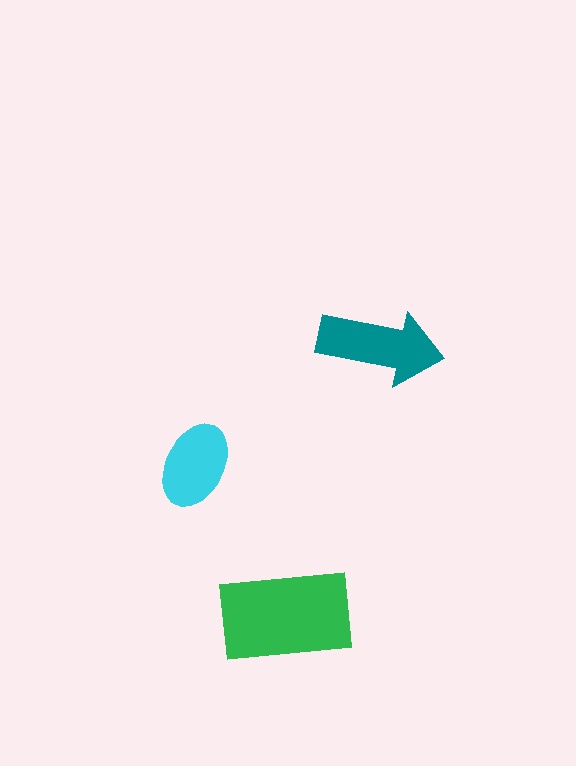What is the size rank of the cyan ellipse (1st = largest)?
3rd.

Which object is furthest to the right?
The teal arrow is rightmost.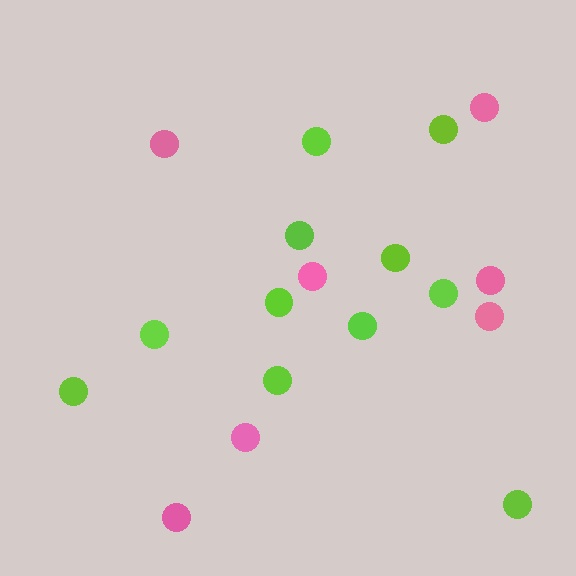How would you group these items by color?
There are 2 groups: one group of pink circles (7) and one group of lime circles (11).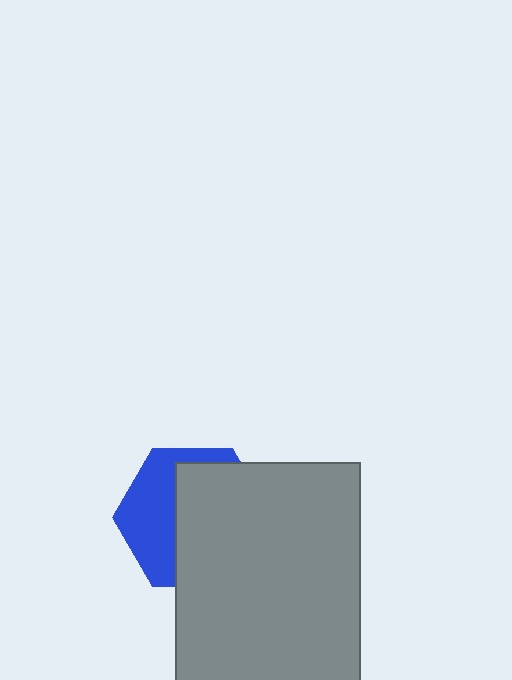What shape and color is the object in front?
The object in front is a gray rectangle.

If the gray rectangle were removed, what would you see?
You would see the complete blue hexagon.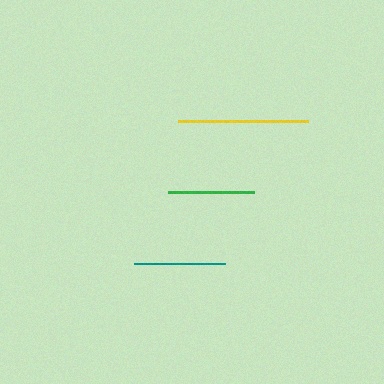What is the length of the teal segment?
The teal segment is approximately 91 pixels long.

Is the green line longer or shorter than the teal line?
The teal line is longer than the green line.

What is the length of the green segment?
The green segment is approximately 86 pixels long.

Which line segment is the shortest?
The green line is the shortest at approximately 86 pixels.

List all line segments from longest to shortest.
From longest to shortest: yellow, teal, green.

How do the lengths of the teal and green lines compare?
The teal and green lines are approximately the same length.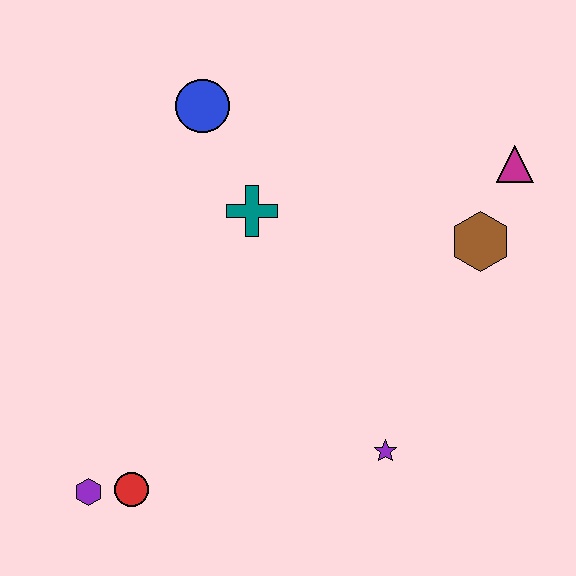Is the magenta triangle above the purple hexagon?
Yes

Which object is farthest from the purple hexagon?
The magenta triangle is farthest from the purple hexagon.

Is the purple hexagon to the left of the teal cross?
Yes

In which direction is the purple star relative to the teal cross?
The purple star is below the teal cross.